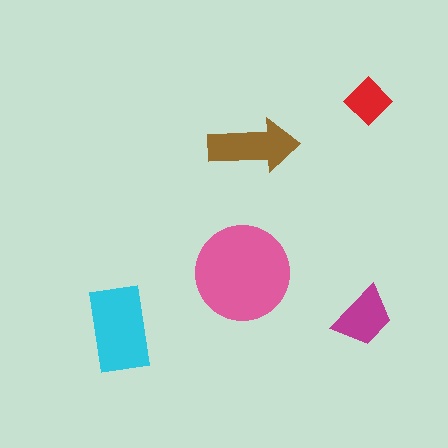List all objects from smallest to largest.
The red diamond, the magenta trapezoid, the brown arrow, the cyan rectangle, the pink circle.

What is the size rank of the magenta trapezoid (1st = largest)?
4th.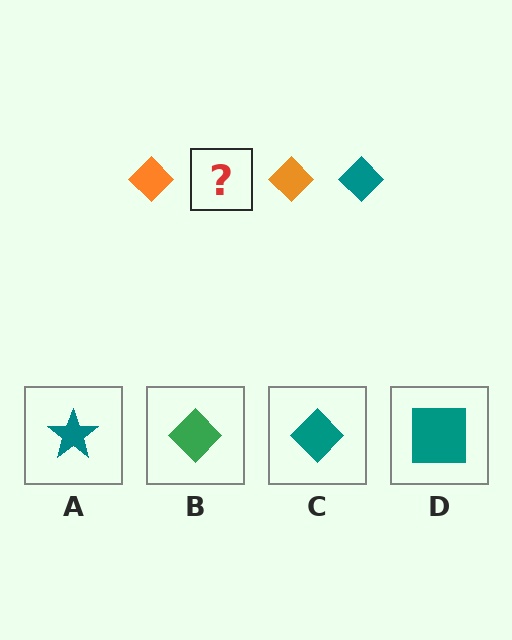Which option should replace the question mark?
Option C.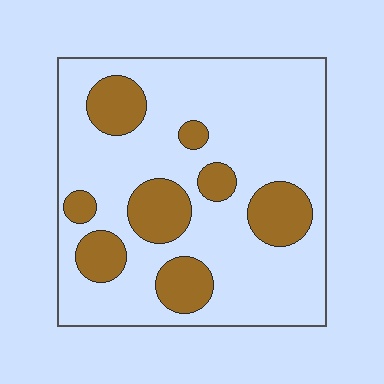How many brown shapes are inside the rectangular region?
8.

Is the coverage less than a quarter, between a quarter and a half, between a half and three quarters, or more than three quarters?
Less than a quarter.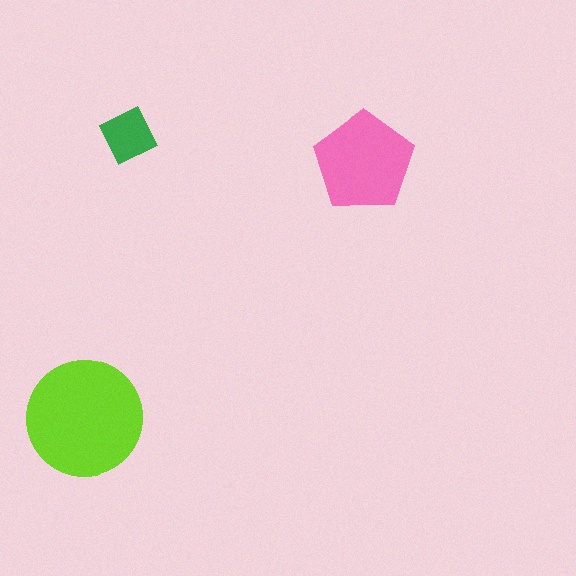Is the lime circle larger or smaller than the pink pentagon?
Larger.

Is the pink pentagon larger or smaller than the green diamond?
Larger.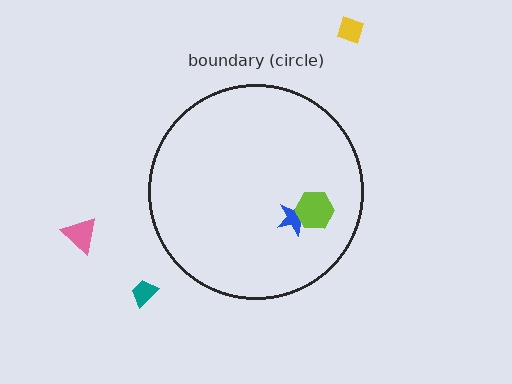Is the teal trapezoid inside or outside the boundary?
Outside.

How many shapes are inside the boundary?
2 inside, 3 outside.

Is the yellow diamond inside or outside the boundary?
Outside.